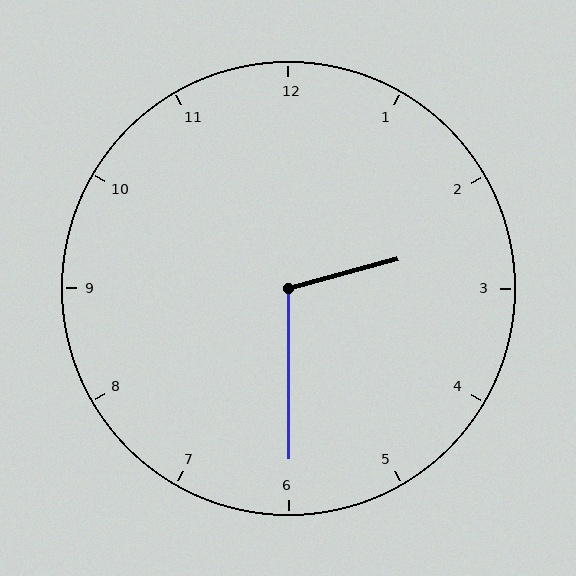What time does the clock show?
2:30.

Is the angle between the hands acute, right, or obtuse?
It is obtuse.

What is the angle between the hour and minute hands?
Approximately 105 degrees.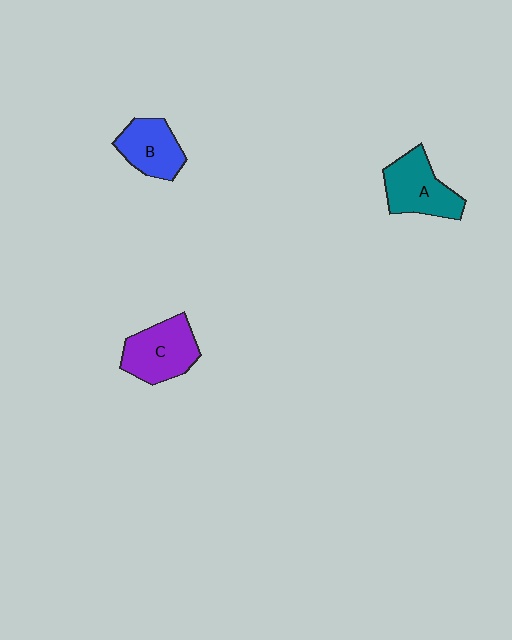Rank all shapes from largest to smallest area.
From largest to smallest: C (purple), A (teal), B (blue).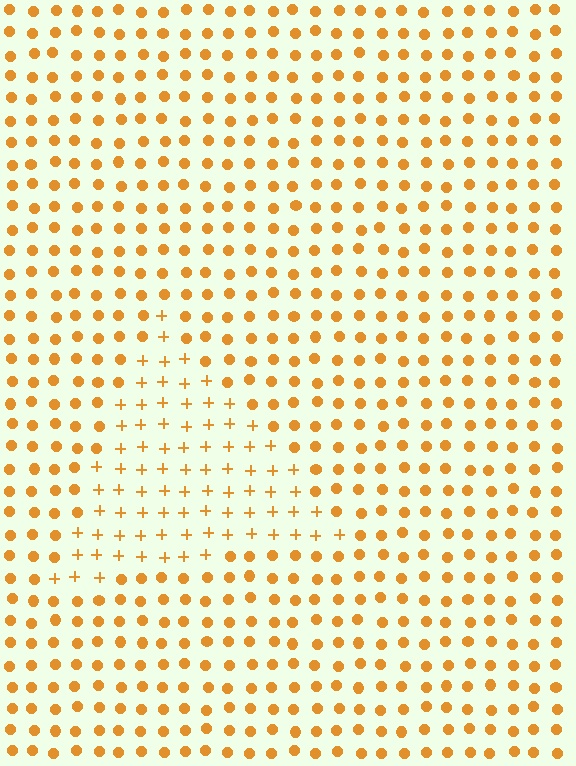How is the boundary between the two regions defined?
The boundary is defined by a change in element shape: plus signs inside vs. circles outside. All elements share the same color and spacing.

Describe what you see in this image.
The image is filled with small orange elements arranged in a uniform grid. A triangle-shaped region contains plus signs, while the surrounding area contains circles. The boundary is defined purely by the change in element shape.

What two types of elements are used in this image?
The image uses plus signs inside the triangle region and circles outside it.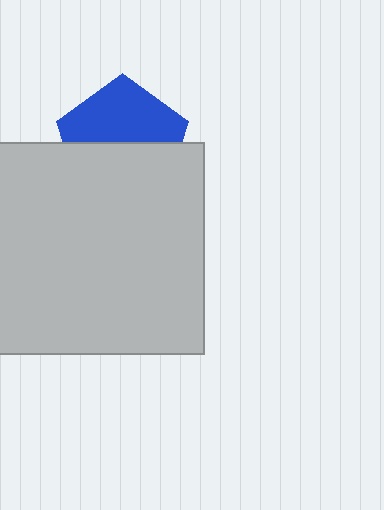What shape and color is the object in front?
The object in front is a light gray square.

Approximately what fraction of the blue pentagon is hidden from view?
Roughly 51% of the blue pentagon is hidden behind the light gray square.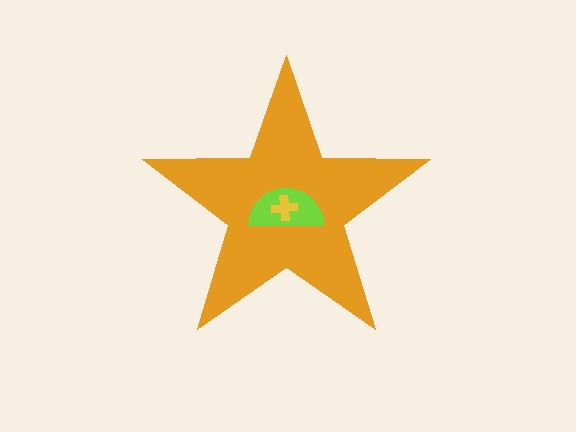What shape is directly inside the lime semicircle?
The yellow cross.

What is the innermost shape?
The yellow cross.